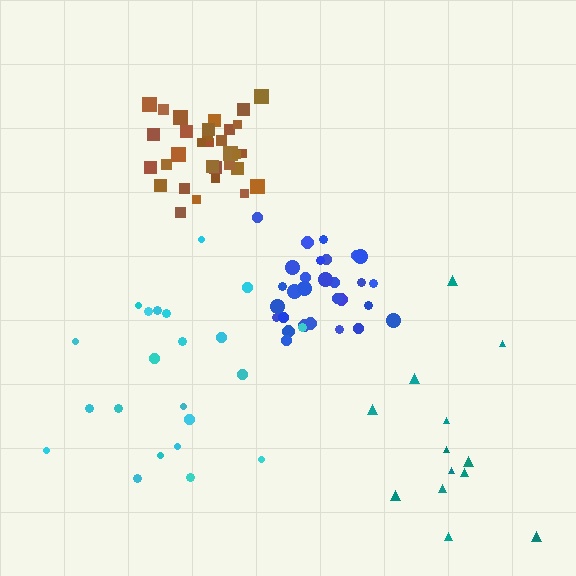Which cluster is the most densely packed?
Blue.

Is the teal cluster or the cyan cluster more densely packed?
Cyan.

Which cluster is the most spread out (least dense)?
Teal.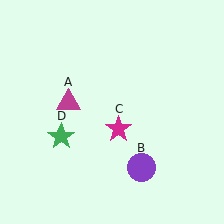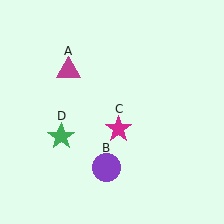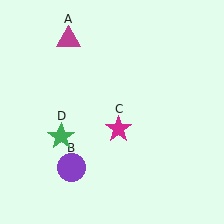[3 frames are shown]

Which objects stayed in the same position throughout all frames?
Magenta star (object C) and green star (object D) remained stationary.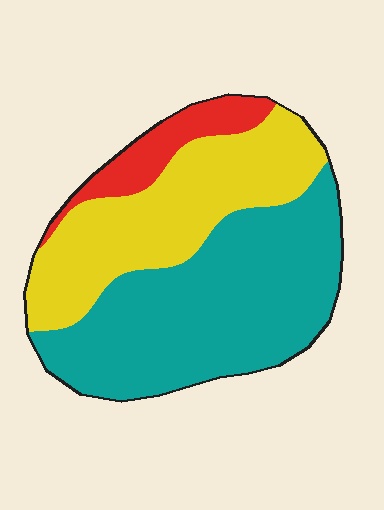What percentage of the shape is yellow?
Yellow takes up about three eighths (3/8) of the shape.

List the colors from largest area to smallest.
From largest to smallest: teal, yellow, red.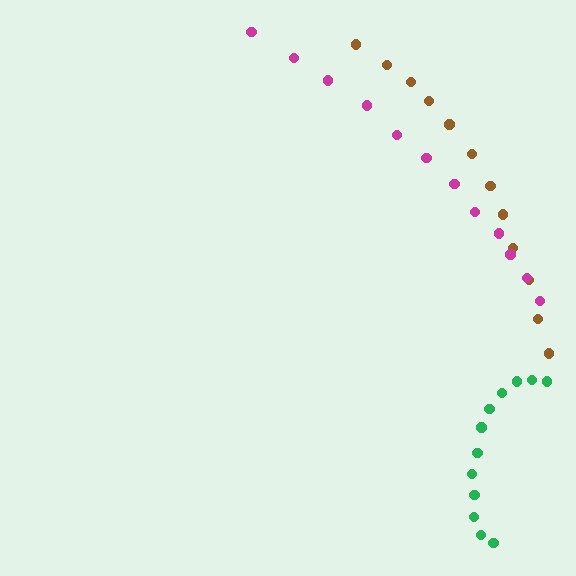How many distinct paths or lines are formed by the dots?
There are 3 distinct paths.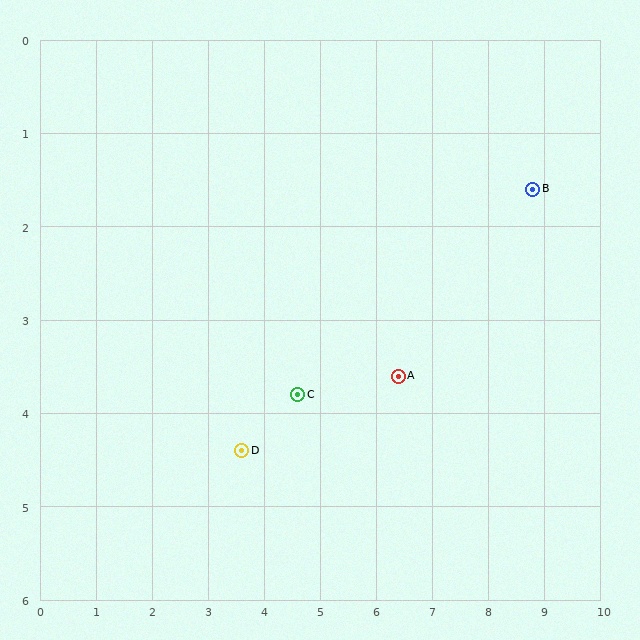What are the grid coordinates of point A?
Point A is at approximately (6.4, 3.6).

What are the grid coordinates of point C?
Point C is at approximately (4.6, 3.8).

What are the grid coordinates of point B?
Point B is at approximately (8.8, 1.6).